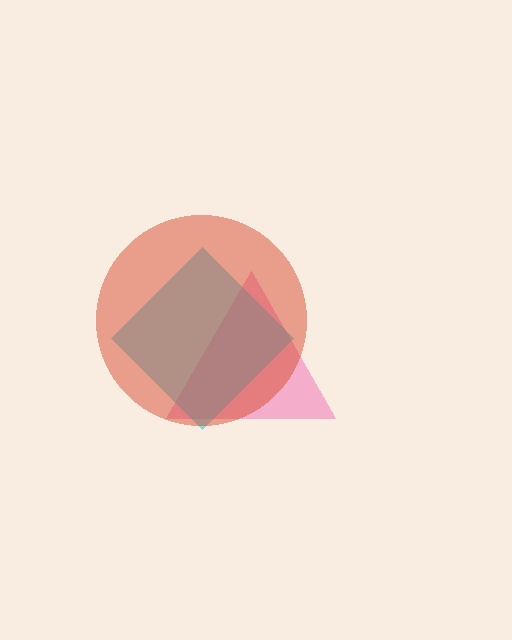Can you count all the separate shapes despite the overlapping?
Yes, there are 3 separate shapes.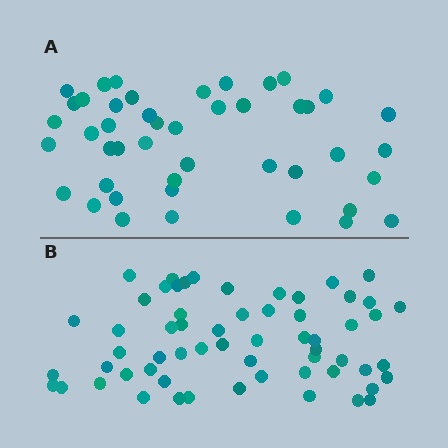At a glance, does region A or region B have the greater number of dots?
Region B (the bottom region) has more dots.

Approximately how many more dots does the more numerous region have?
Region B has approximately 15 more dots than region A.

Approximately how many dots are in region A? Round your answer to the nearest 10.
About 40 dots. (The exact count is 45, which rounds to 40.)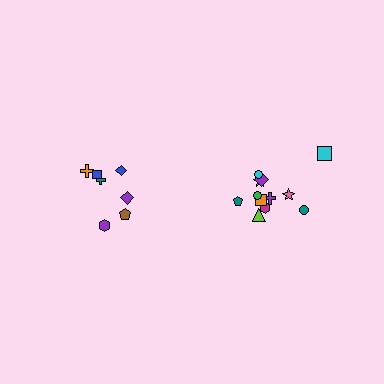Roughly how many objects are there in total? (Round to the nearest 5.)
Roughly 20 objects in total.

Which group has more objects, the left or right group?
The right group.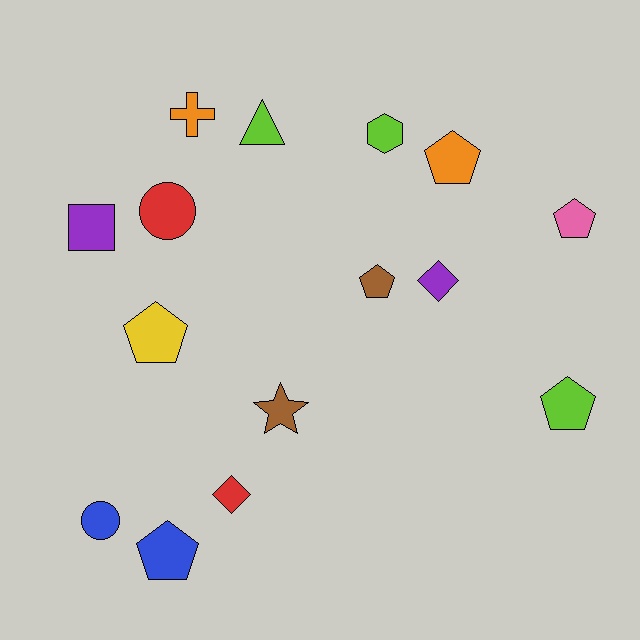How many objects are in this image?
There are 15 objects.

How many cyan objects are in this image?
There are no cyan objects.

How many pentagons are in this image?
There are 6 pentagons.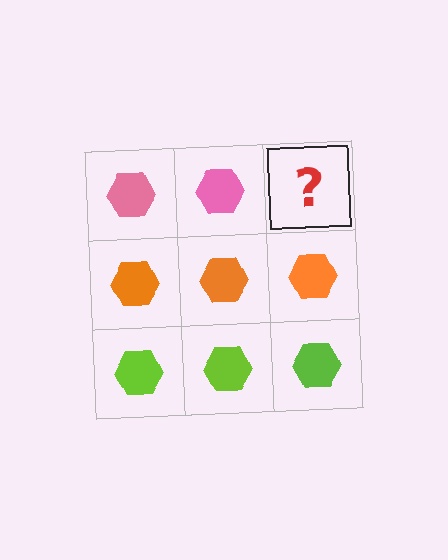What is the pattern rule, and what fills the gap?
The rule is that each row has a consistent color. The gap should be filled with a pink hexagon.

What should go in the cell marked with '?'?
The missing cell should contain a pink hexagon.